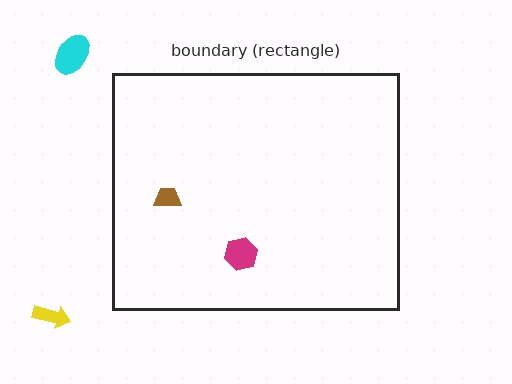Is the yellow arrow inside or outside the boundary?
Outside.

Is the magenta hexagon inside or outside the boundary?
Inside.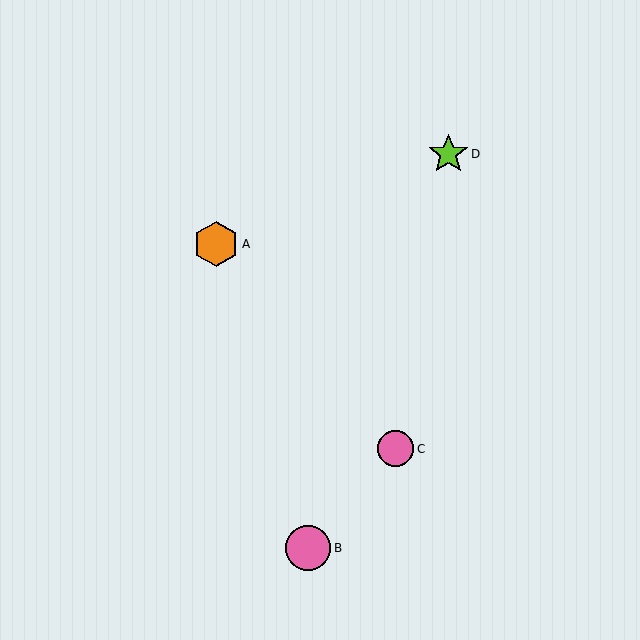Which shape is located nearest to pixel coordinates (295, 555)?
The pink circle (labeled B) at (308, 548) is nearest to that location.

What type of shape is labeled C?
Shape C is a pink circle.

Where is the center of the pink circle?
The center of the pink circle is at (396, 449).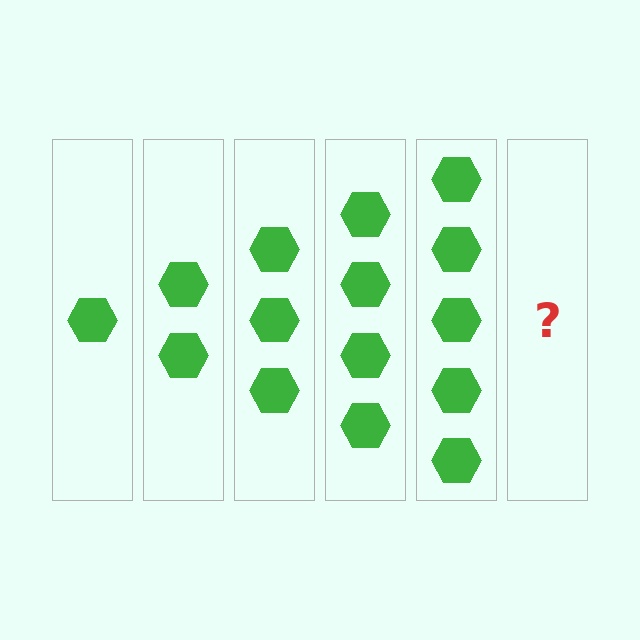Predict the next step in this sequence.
The next step is 6 hexagons.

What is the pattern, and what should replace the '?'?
The pattern is that each step adds one more hexagon. The '?' should be 6 hexagons.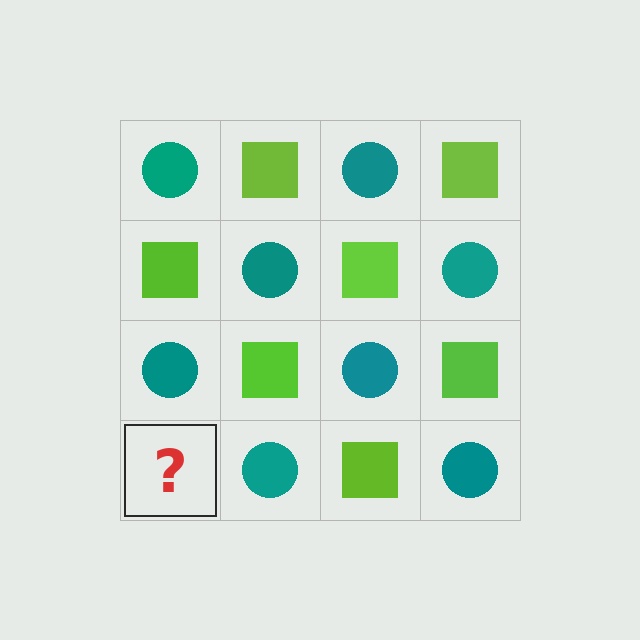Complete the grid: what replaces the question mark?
The question mark should be replaced with a lime square.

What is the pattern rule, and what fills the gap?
The rule is that it alternates teal circle and lime square in a checkerboard pattern. The gap should be filled with a lime square.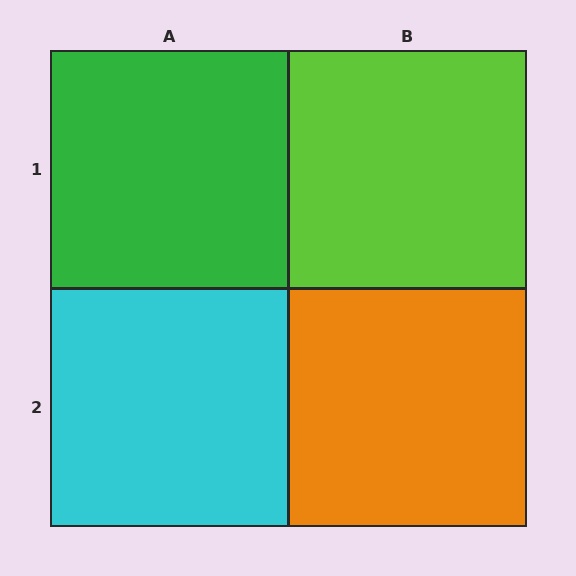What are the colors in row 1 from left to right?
Green, lime.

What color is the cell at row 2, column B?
Orange.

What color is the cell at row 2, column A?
Cyan.